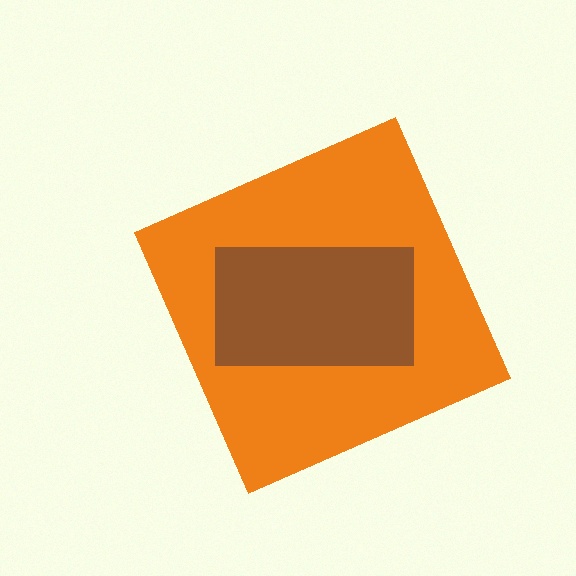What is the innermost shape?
The brown rectangle.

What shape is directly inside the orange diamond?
The brown rectangle.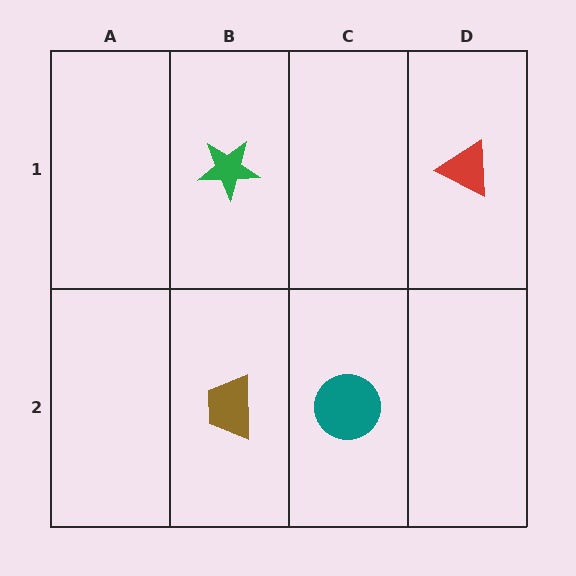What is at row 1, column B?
A green star.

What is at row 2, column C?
A teal circle.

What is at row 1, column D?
A red triangle.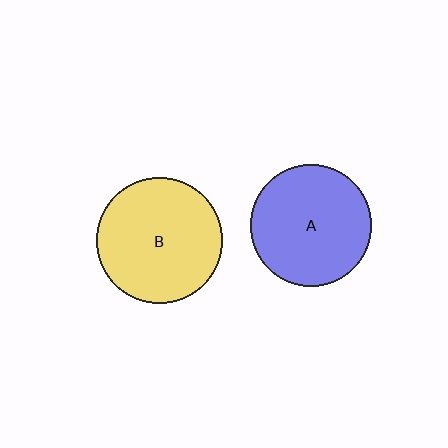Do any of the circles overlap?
No, none of the circles overlap.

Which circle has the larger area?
Circle B (yellow).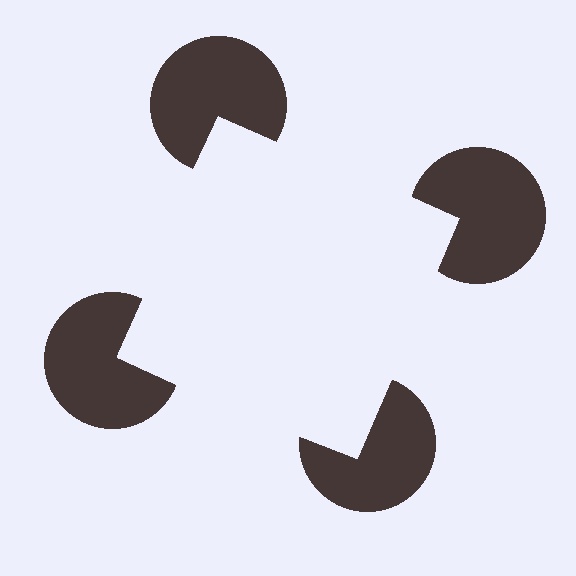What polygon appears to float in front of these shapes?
An illusory square — its edges are inferred from the aligned wedge cuts in the pac-man discs, not physically drawn.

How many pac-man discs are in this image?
There are 4 — one at each vertex of the illusory square.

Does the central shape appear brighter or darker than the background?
It typically appears slightly brighter than the background, even though no actual brightness change is drawn.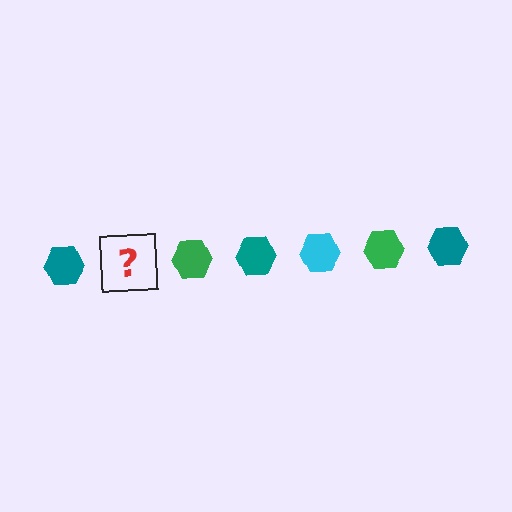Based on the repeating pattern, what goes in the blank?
The blank should be a cyan hexagon.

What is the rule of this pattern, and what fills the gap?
The rule is that the pattern cycles through teal, cyan, green hexagons. The gap should be filled with a cyan hexagon.